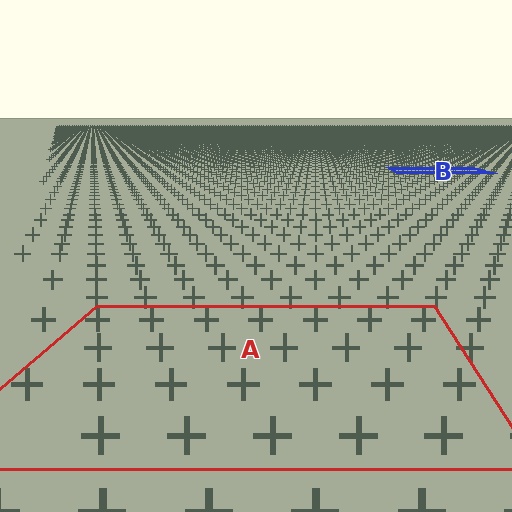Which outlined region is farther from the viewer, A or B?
Region B is farther from the viewer — the texture elements inside it appear smaller and more densely packed.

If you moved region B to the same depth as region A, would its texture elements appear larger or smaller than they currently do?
They would appear larger. At a closer depth, the same texture elements are projected at a bigger on-screen size.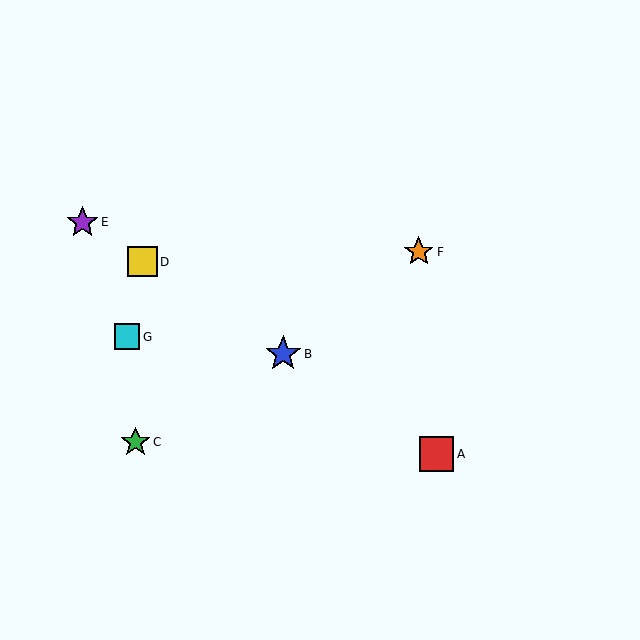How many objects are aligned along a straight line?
4 objects (A, B, D, E) are aligned along a straight line.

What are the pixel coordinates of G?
Object G is at (127, 337).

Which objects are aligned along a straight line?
Objects A, B, D, E are aligned along a straight line.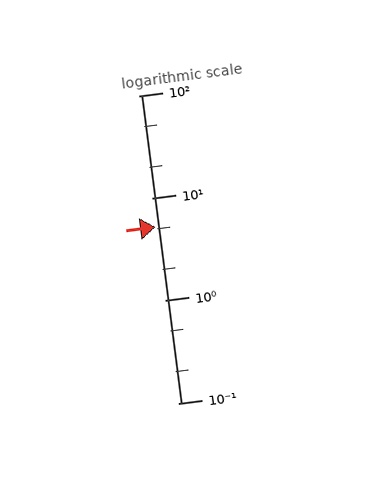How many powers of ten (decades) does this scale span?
The scale spans 3 decades, from 0.1 to 100.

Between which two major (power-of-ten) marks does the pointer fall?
The pointer is between 1 and 10.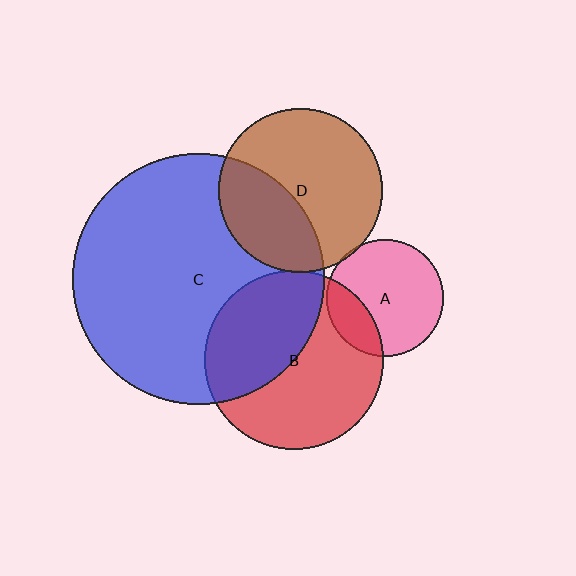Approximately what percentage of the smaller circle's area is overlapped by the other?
Approximately 45%.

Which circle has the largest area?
Circle C (blue).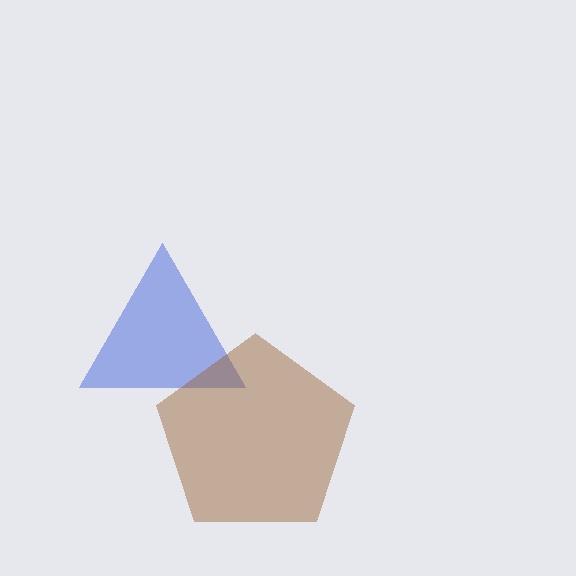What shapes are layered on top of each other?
The layered shapes are: a blue triangle, a brown pentagon.